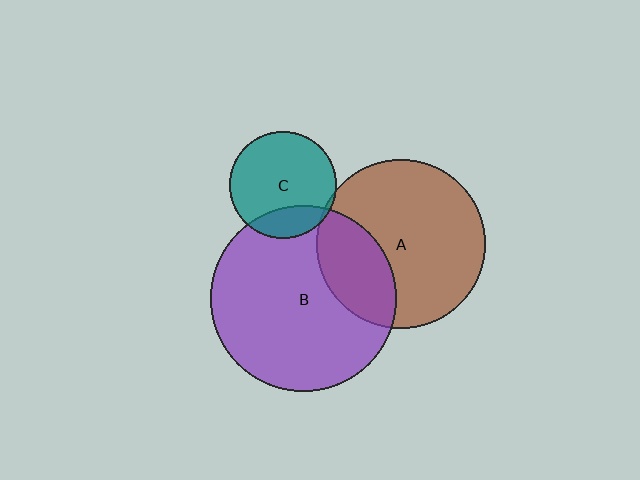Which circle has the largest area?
Circle B (purple).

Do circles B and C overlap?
Yes.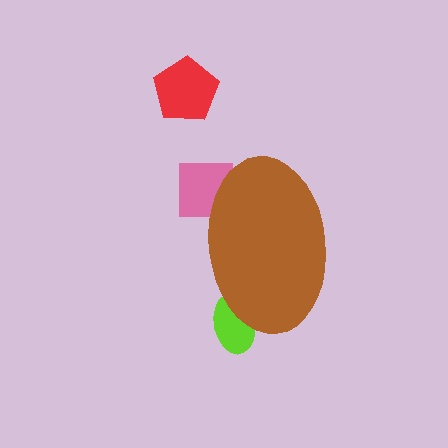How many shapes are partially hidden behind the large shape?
2 shapes are partially hidden.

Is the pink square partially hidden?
Yes, the pink square is partially hidden behind the brown ellipse.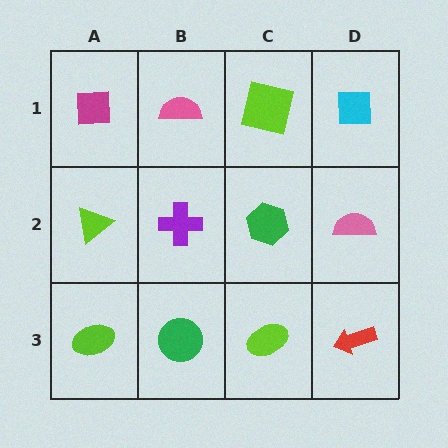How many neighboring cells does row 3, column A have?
2.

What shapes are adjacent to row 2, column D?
A cyan square (row 1, column D), a red arrow (row 3, column D), a green hexagon (row 2, column C).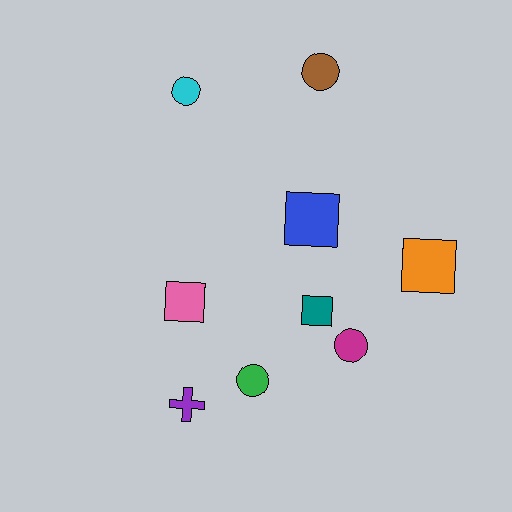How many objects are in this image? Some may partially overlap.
There are 9 objects.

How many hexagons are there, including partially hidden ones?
There are no hexagons.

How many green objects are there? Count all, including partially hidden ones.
There is 1 green object.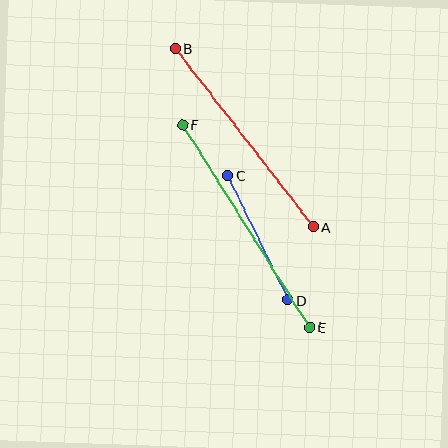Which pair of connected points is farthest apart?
Points E and F are farthest apart.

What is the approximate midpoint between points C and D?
The midpoint is at approximately (258, 238) pixels.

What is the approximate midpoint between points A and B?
The midpoint is at approximately (244, 138) pixels.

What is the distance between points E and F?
The distance is approximately 239 pixels.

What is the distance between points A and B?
The distance is approximately 225 pixels.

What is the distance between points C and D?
The distance is approximately 139 pixels.